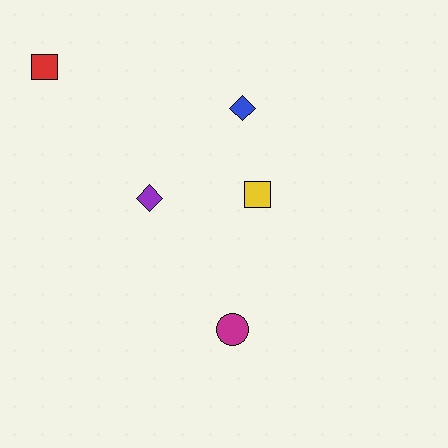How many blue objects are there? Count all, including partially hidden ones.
There is 1 blue object.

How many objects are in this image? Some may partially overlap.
There are 5 objects.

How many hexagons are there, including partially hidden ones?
There are no hexagons.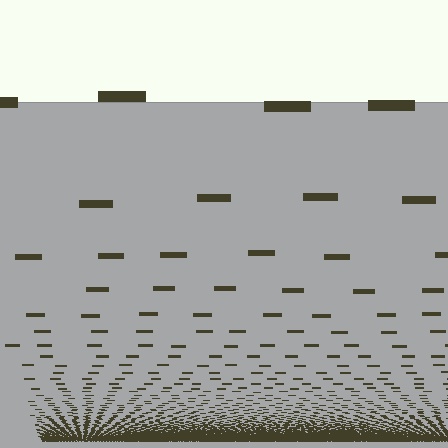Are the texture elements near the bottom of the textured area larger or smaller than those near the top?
Smaller. The gradient is inverted — elements near the bottom are smaller and denser.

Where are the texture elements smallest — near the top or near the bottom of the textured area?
Near the bottom.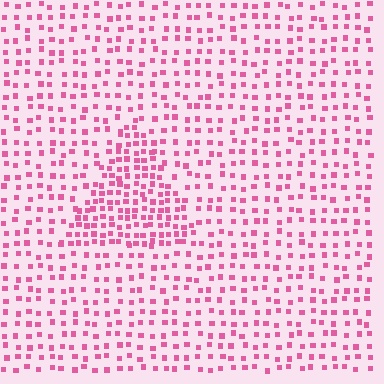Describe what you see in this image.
The image contains small pink elements arranged at two different densities. A triangle-shaped region is visible where the elements are more densely packed than the surrounding area.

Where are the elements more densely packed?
The elements are more densely packed inside the triangle boundary.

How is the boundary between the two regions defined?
The boundary is defined by a change in element density (approximately 1.9x ratio). All elements are the same color, size, and shape.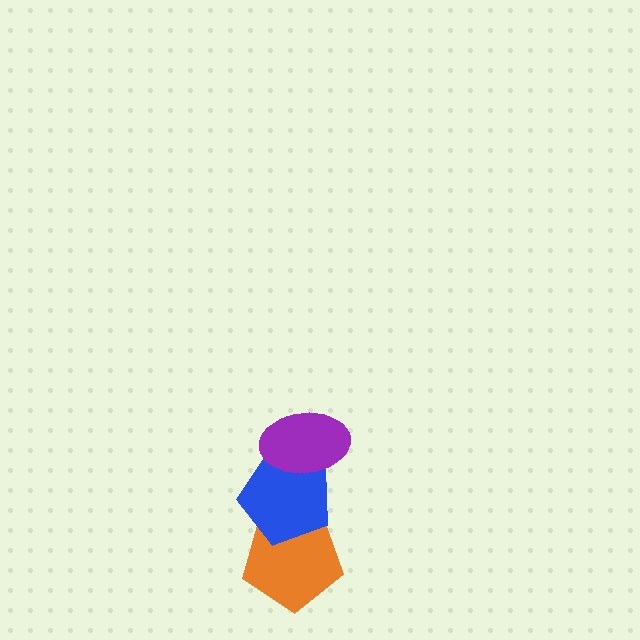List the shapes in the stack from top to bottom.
From top to bottom: the purple ellipse, the blue pentagon, the orange pentagon.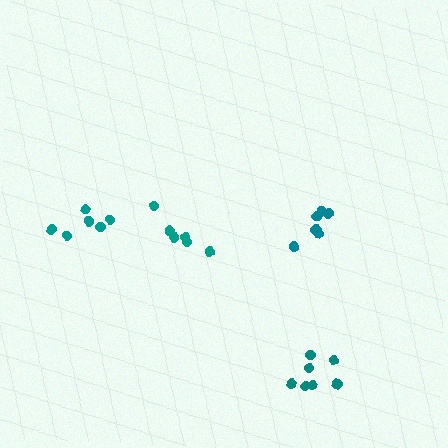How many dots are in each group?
Group 1: 6 dots, Group 2: 7 dots, Group 3: 7 dots, Group 4: 6 dots (26 total).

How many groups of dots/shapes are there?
There are 4 groups.